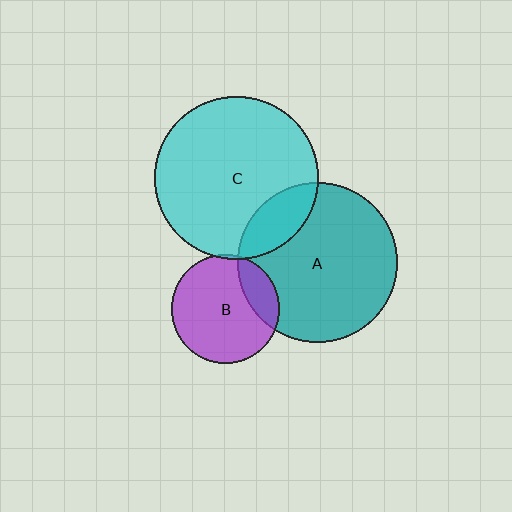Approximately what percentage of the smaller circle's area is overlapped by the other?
Approximately 15%.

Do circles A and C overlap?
Yes.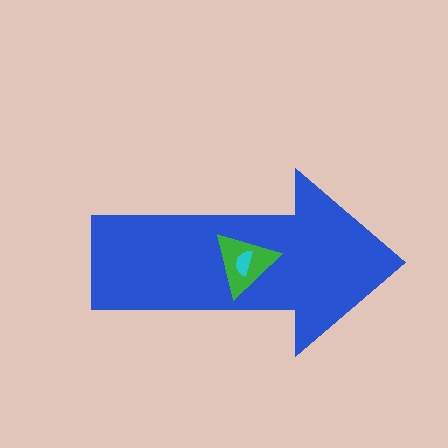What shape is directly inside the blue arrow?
The green triangle.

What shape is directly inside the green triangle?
The cyan semicircle.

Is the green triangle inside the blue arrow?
Yes.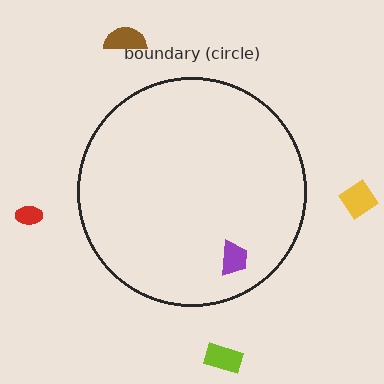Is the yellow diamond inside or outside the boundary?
Outside.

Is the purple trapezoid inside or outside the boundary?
Inside.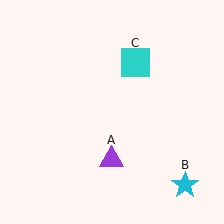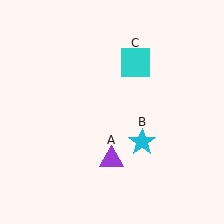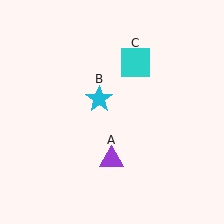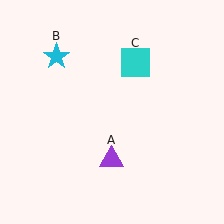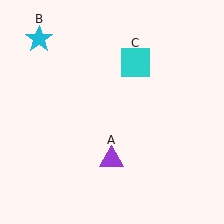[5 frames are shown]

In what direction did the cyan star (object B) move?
The cyan star (object B) moved up and to the left.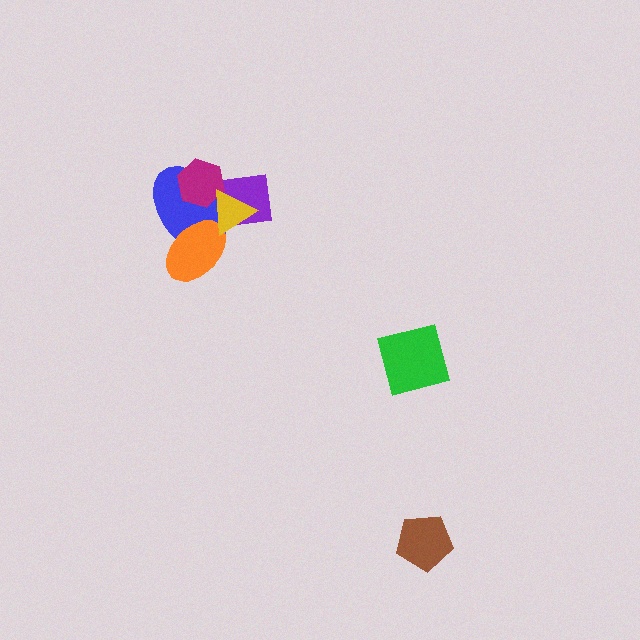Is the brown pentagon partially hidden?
No, no other shape covers it.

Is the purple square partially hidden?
Yes, it is partially covered by another shape.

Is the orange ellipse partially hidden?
Yes, it is partially covered by another shape.